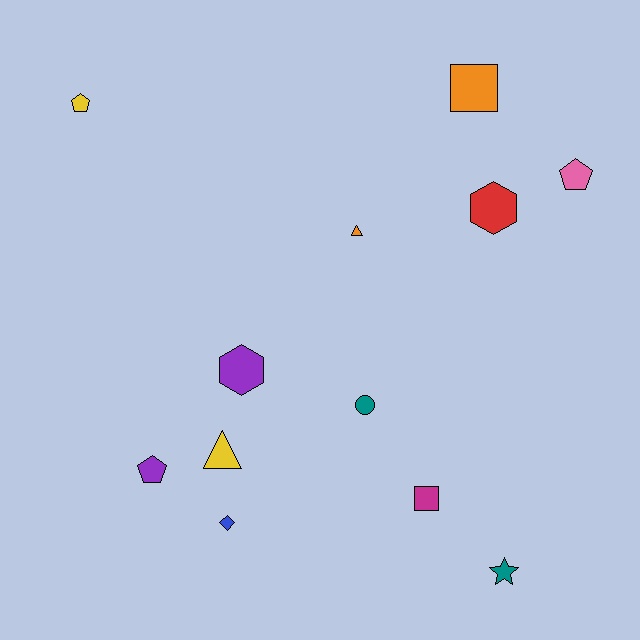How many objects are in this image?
There are 12 objects.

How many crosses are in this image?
There are no crosses.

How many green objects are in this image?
There are no green objects.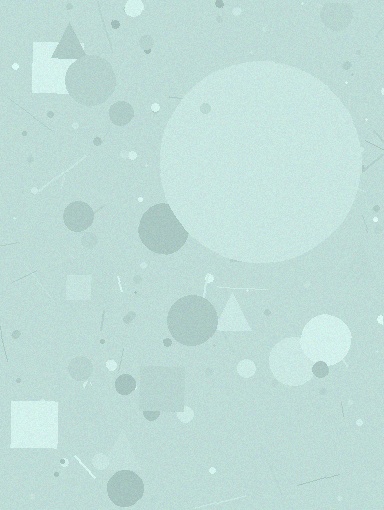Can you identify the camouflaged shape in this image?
The camouflaged shape is a circle.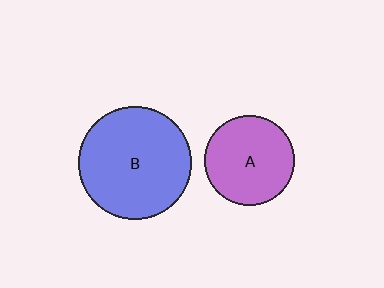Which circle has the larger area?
Circle B (blue).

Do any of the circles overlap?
No, none of the circles overlap.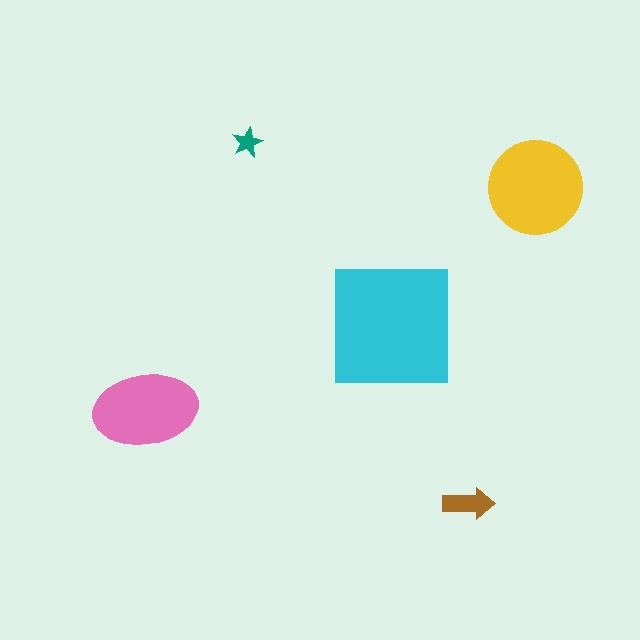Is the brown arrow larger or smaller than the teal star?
Larger.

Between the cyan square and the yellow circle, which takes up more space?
The cyan square.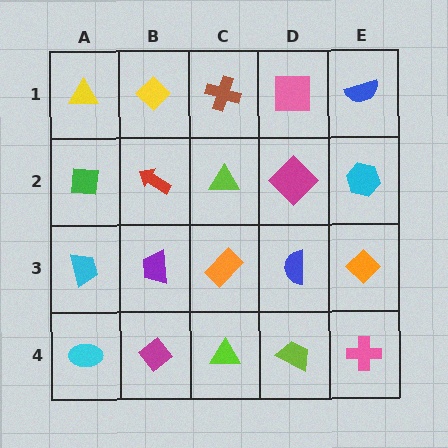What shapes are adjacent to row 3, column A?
A green square (row 2, column A), a cyan ellipse (row 4, column A), a purple trapezoid (row 3, column B).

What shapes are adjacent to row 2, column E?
A blue semicircle (row 1, column E), an orange diamond (row 3, column E), a magenta diamond (row 2, column D).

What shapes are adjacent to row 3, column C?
A lime triangle (row 2, column C), a lime triangle (row 4, column C), a purple trapezoid (row 3, column B), a blue semicircle (row 3, column D).